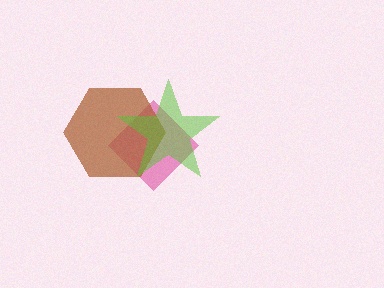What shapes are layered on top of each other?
The layered shapes are: a magenta diamond, a brown hexagon, a lime star.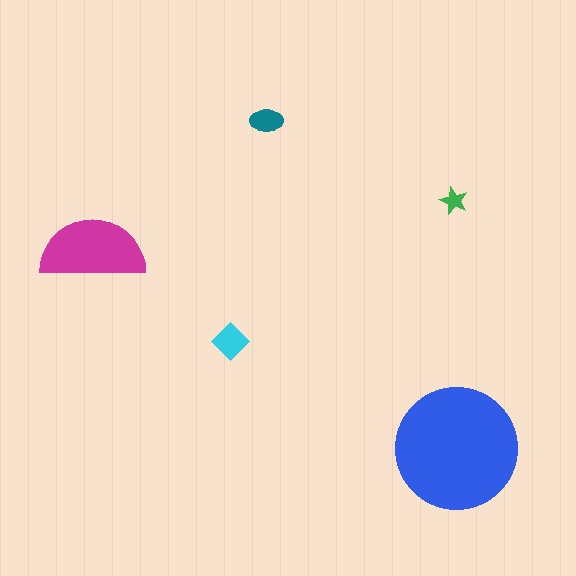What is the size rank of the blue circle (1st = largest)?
1st.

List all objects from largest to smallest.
The blue circle, the magenta semicircle, the cyan diamond, the teal ellipse, the green star.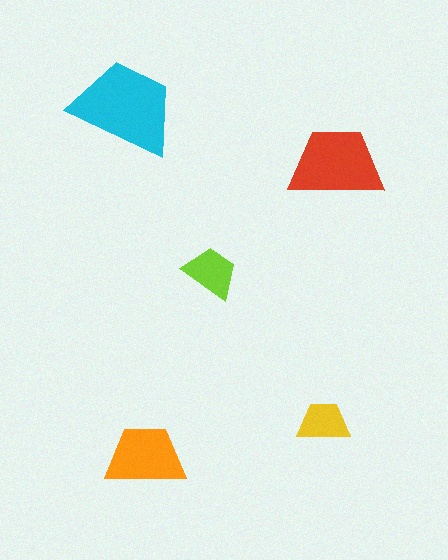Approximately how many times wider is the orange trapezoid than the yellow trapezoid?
About 1.5 times wider.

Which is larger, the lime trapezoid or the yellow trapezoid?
The lime one.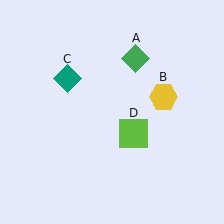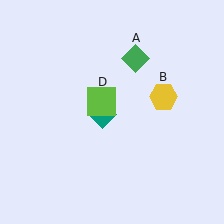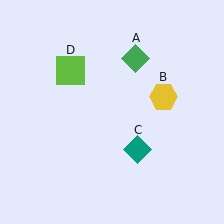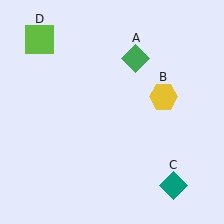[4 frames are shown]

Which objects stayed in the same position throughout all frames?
Green diamond (object A) and yellow hexagon (object B) remained stationary.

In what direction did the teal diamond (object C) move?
The teal diamond (object C) moved down and to the right.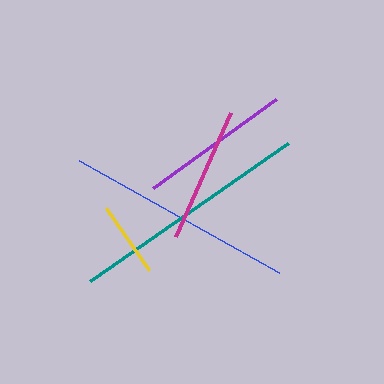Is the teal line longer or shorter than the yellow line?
The teal line is longer than the yellow line.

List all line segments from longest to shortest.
From longest to shortest: teal, blue, purple, magenta, yellow.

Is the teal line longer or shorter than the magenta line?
The teal line is longer than the magenta line.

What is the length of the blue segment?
The blue segment is approximately 230 pixels long.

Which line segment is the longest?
The teal line is the longest at approximately 240 pixels.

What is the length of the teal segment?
The teal segment is approximately 240 pixels long.